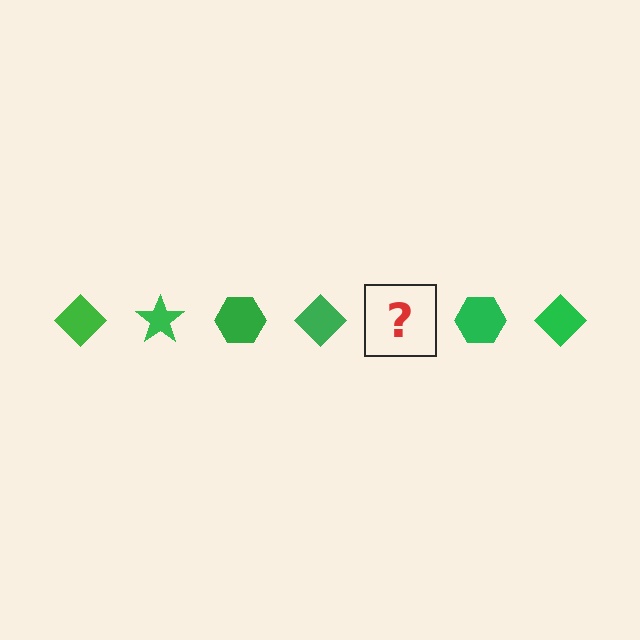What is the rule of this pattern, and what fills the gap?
The rule is that the pattern cycles through diamond, star, hexagon shapes in green. The gap should be filled with a green star.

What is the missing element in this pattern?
The missing element is a green star.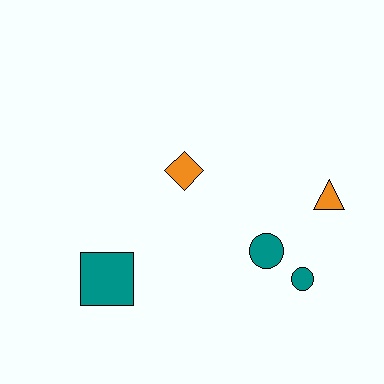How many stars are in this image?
There are no stars.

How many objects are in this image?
There are 5 objects.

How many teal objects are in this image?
There are 3 teal objects.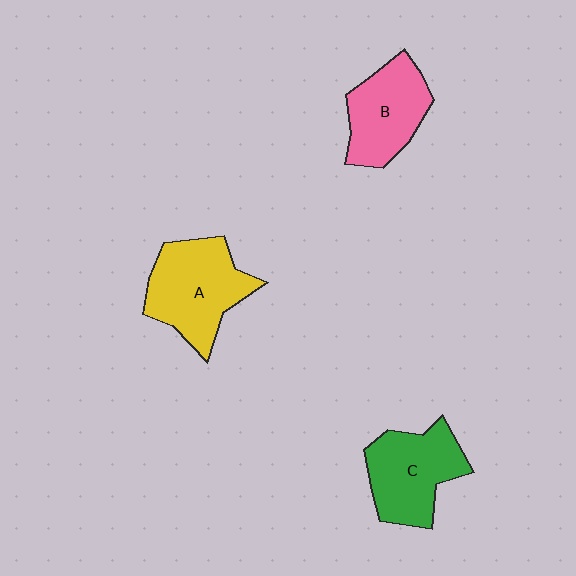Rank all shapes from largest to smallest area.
From largest to smallest: A (yellow), C (green), B (pink).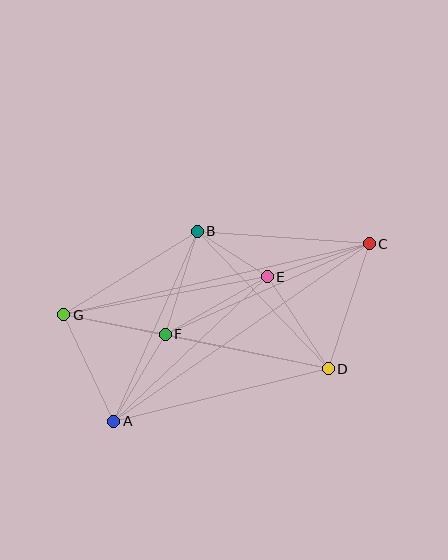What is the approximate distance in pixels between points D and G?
The distance between D and G is approximately 270 pixels.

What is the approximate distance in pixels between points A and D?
The distance between A and D is approximately 221 pixels.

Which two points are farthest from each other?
Points C and G are farthest from each other.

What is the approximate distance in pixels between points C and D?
The distance between C and D is approximately 131 pixels.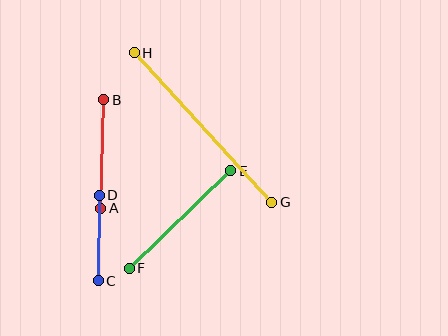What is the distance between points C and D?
The distance is approximately 85 pixels.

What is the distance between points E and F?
The distance is approximately 141 pixels.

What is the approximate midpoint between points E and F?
The midpoint is at approximately (180, 219) pixels.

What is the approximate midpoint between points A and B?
The midpoint is at approximately (102, 154) pixels.